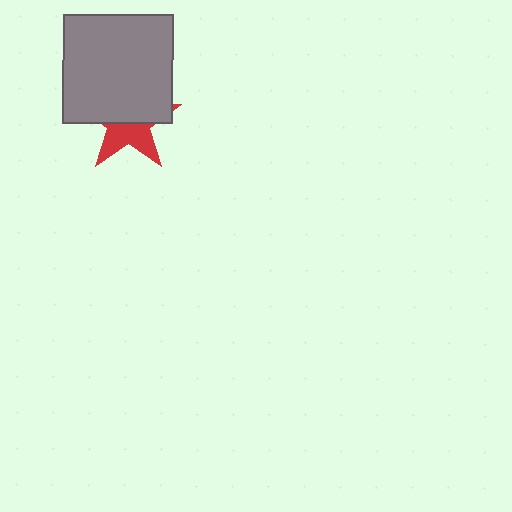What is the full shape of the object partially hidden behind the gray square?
The partially hidden object is a red star.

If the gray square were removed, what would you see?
You would see the complete red star.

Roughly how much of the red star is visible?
A small part of it is visible (roughly 43%).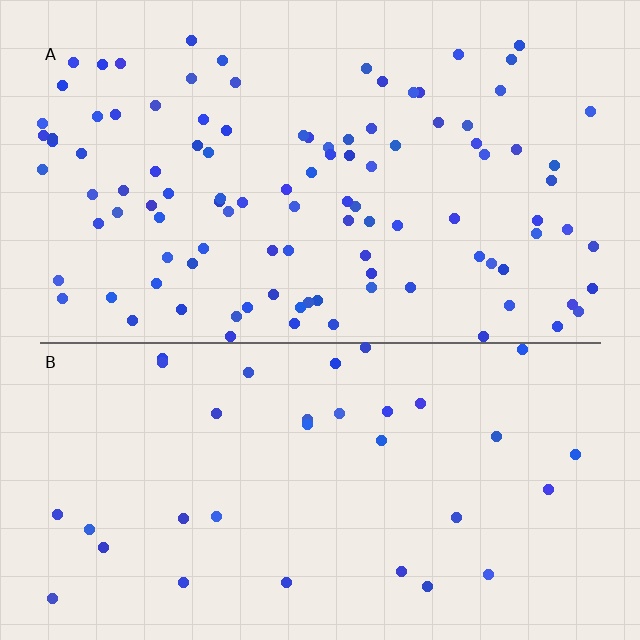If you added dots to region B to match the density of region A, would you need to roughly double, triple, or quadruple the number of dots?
Approximately triple.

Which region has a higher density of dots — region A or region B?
A (the top).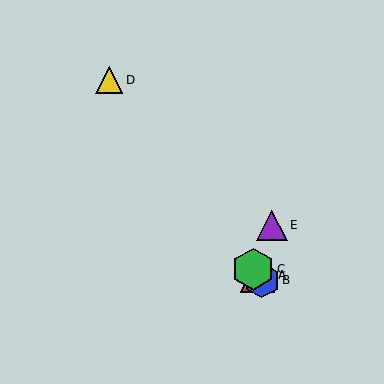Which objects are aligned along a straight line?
Objects A, B, C, D are aligned along a straight line.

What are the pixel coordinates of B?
Object B is at (262, 280).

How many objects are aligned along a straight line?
4 objects (A, B, C, D) are aligned along a straight line.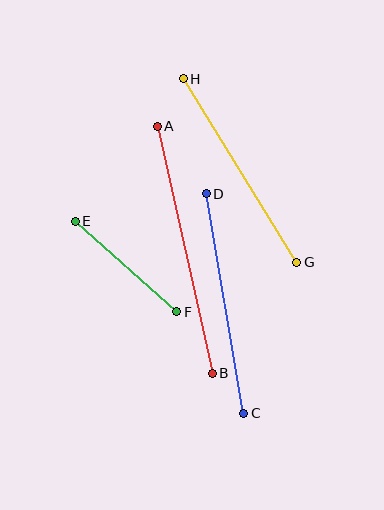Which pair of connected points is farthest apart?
Points A and B are farthest apart.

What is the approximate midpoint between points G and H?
The midpoint is at approximately (240, 170) pixels.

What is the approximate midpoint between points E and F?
The midpoint is at approximately (126, 266) pixels.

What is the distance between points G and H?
The distance is approximately 215 pixels.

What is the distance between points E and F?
The distance is approximately 136 pixels.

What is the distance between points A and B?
The distance is approximately 253 pixels.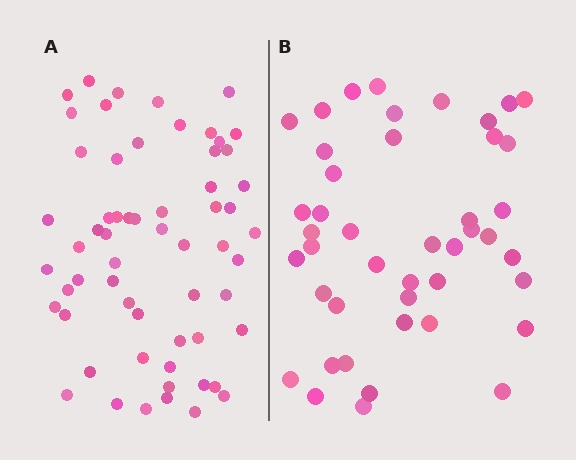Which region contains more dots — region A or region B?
Region A (the left region) has more dots.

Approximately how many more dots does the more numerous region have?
Region A has approximately 15 more dots than region B.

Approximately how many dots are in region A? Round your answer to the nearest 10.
About 60 dots.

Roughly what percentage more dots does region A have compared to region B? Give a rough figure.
About 35% more.